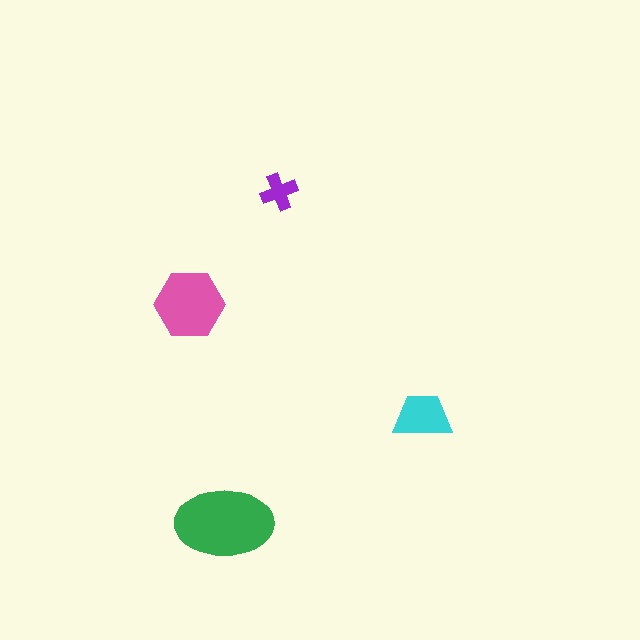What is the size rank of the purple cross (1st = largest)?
4th.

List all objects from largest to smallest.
The green ellipse, the pink hexagon, the cyan trapezoid, the purple cross.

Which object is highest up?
The purple cross is topmost.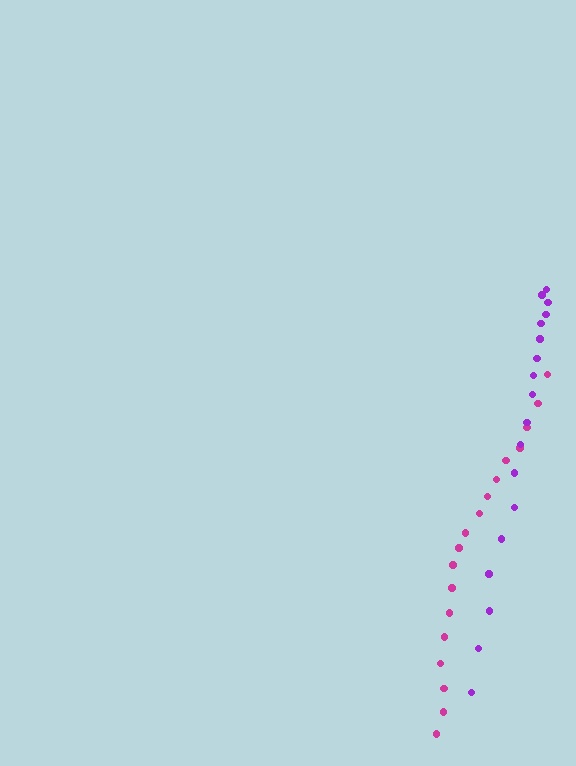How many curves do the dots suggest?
There are 2 distinct paths.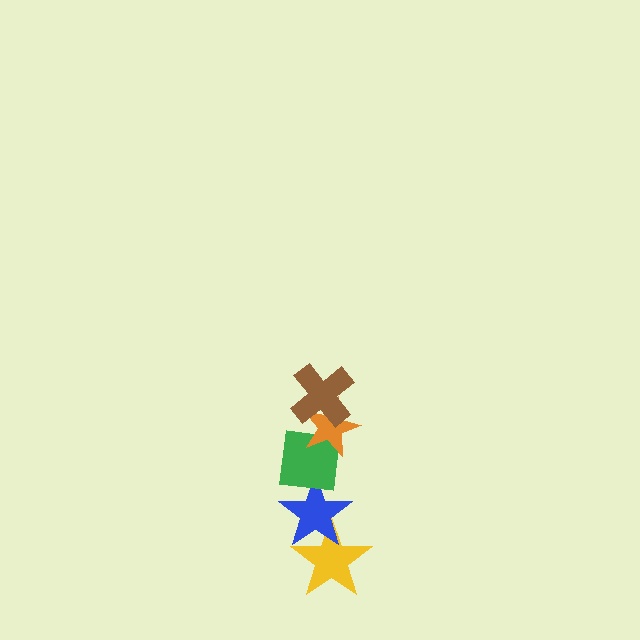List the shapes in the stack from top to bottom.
From top to bottom: the brown cross, the orange star, the green square, the blue star, the yellow star.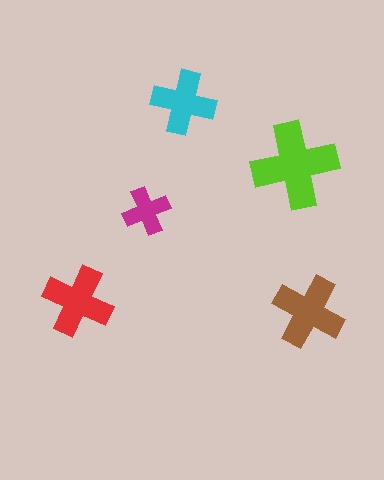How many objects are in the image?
There are 5 objects in the image.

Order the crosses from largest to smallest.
the lime one, the brown one, the red one, the cyan one, the magenta one.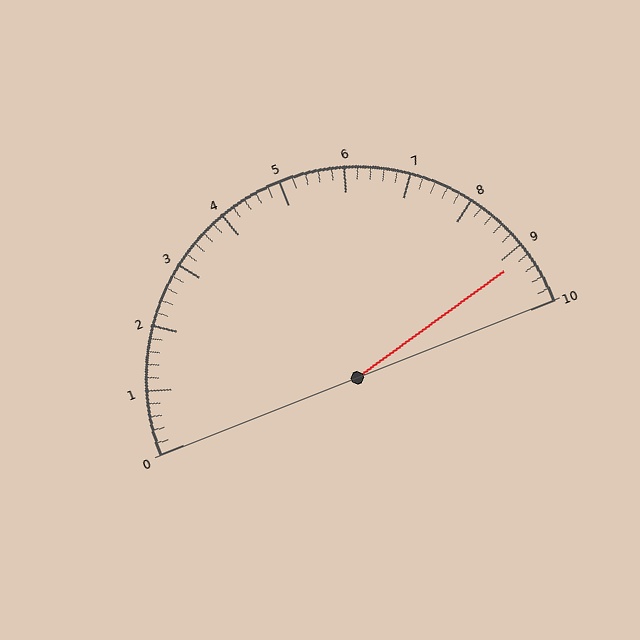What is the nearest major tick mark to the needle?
The nearest major tick mark is 9.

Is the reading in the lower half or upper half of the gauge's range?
The reading is in the upper half of the range (0 to 10).